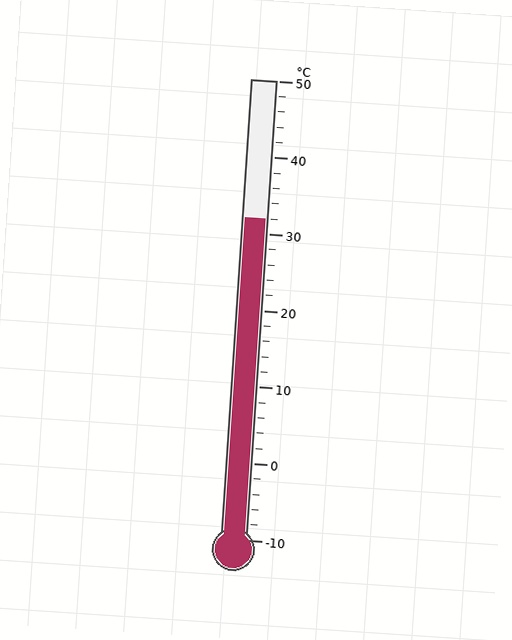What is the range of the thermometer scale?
The thermometer scale ranges from -10°C to 50°C.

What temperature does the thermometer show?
The thermometer shows approximately 32°C.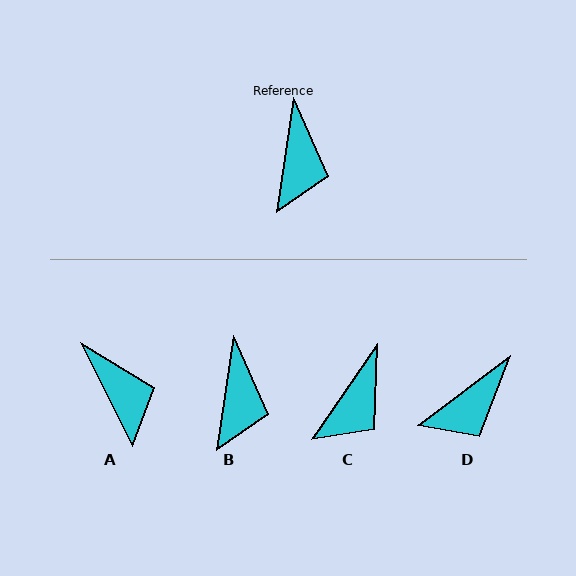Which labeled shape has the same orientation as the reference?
B.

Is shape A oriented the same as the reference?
No, it is off by about 35 degrees.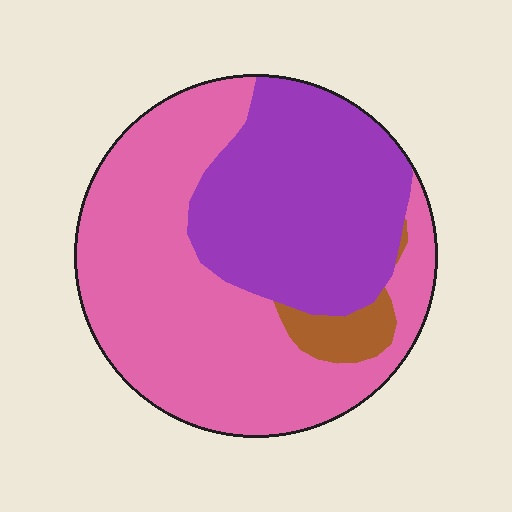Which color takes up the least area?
Brown, at roughly 5%.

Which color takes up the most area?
Pink, at roughly 55%.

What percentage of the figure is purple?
Purple covers roughly 40% of the figure.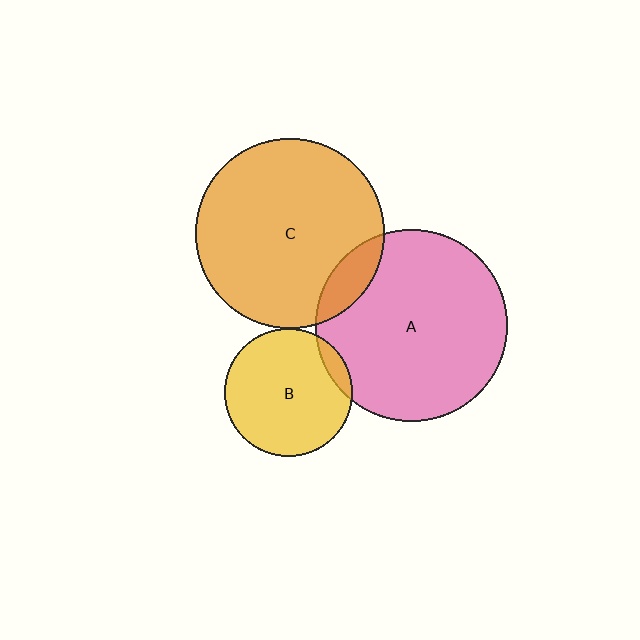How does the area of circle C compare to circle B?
Approximately 2.2 times.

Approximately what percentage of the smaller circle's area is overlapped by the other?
Approximately 10%.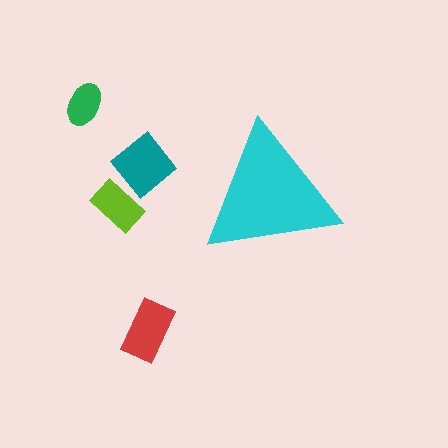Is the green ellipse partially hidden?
No, the green ellipse is fully visible.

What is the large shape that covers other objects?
A cyan triangle.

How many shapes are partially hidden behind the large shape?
0 shapes are partially hidden.